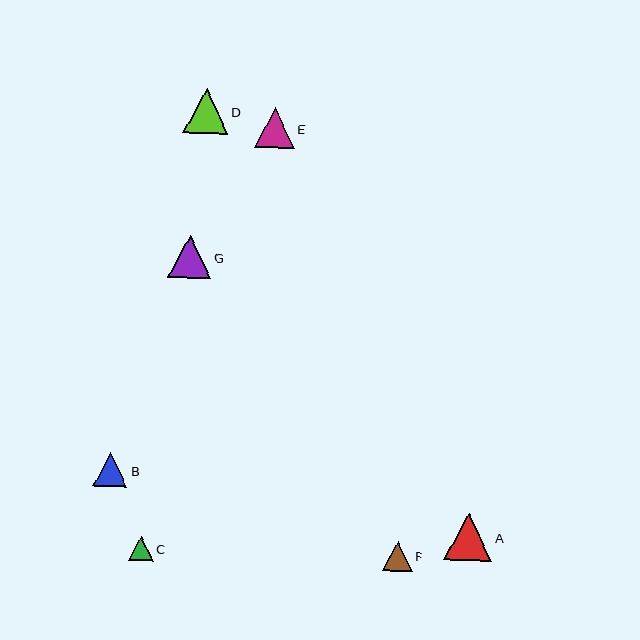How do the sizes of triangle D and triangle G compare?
Triangle D and triangle G are approximately the same size.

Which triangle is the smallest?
Triangle C is the smallest with a size of approximately 24 pixels.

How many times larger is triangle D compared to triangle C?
Triangle D is approximately 1.8 times the size of triangle C.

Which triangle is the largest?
Triangle A is the largest with a size of approximately 48 pixels.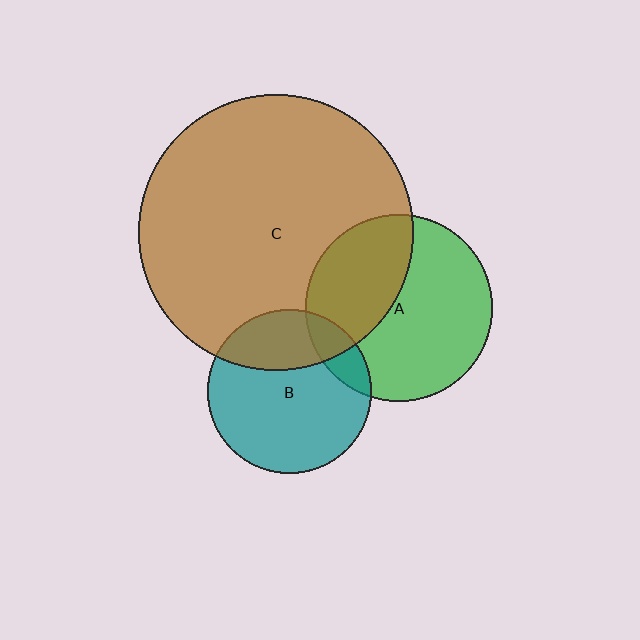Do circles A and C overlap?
Yes.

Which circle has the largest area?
Circle C (brown).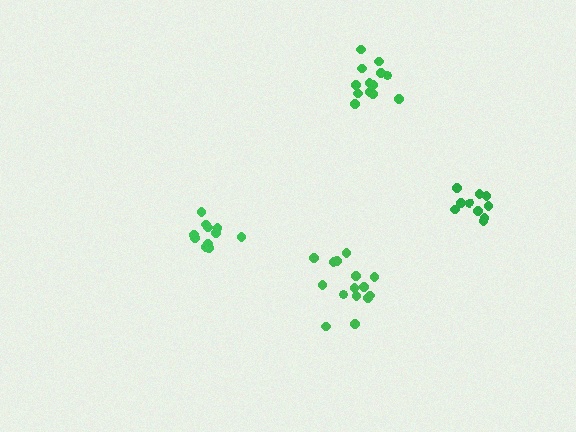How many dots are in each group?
Group 1: 10 dots, Group 2: 13 dots, Group 3: 15 dots, Group 4: 11 dots (49 total).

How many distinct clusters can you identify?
There are 4 distinct clusters.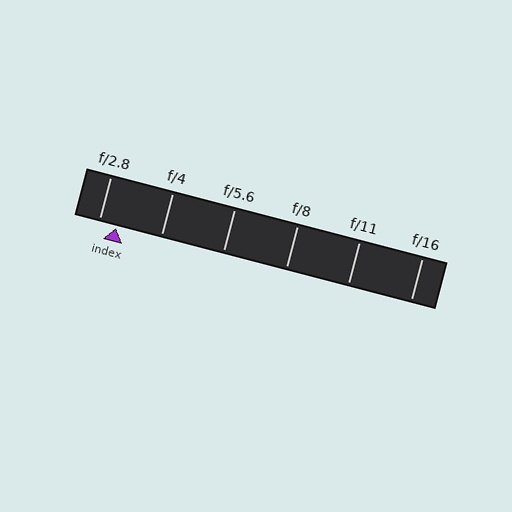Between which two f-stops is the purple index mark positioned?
The index mark is between f/2.8 and f/4.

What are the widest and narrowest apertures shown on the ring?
The widest aperture shown is f/2.8 and the narrowest is f/16.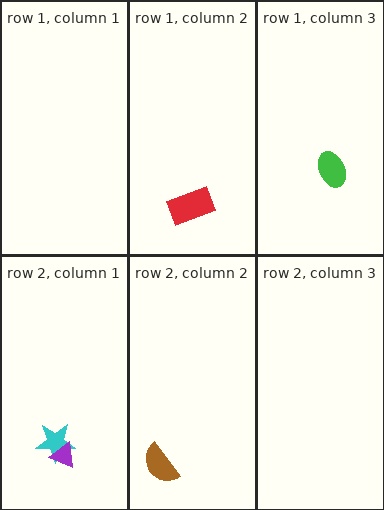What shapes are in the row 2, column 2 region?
The brown semicircle.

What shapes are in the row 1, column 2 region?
The red rectangle.